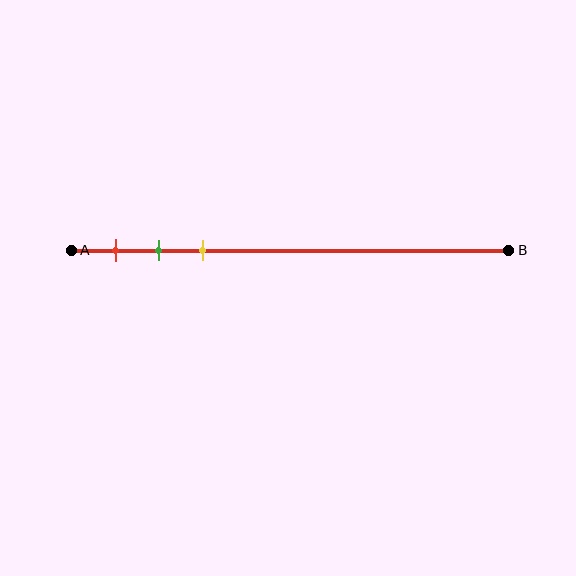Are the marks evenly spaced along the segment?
Yes, the marks are approximately evenly spaced.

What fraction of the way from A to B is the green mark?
The green mark is approximately 20% (0.2) of the way from A to B.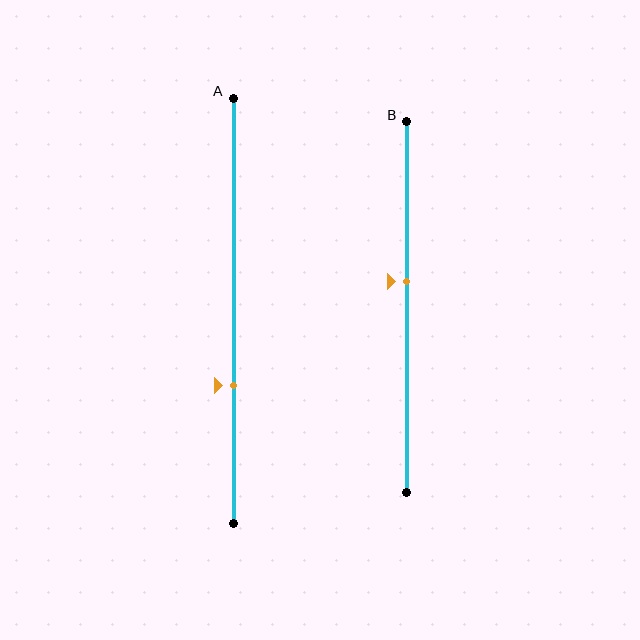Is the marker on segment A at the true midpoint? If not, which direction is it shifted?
No, the marker on segment A is shifted downward by about 18% of the segment length.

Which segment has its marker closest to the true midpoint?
Segment B has its marker closest to the true midpoint.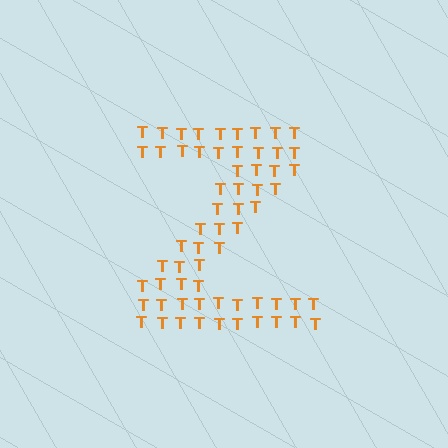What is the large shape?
The large shape is the letter Z.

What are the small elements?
The small elements are letter T's.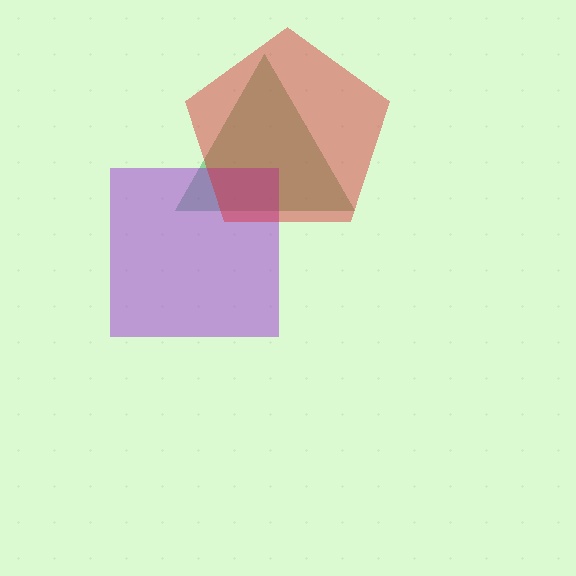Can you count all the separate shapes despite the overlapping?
Yes, there are 3 separate shapes.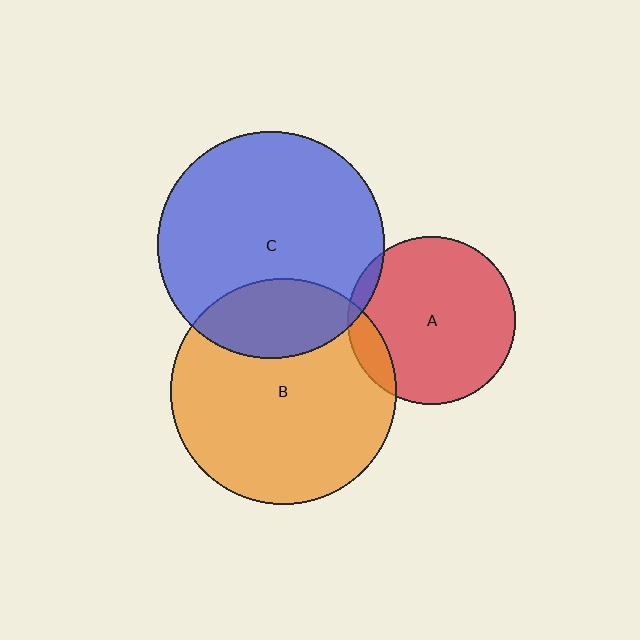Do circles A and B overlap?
Yes.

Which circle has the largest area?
Circle C (blue).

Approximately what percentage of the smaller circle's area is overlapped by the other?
Approximately 10%.